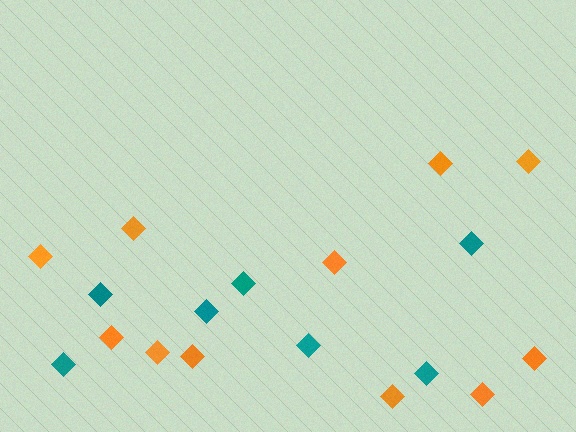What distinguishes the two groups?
There are 2 groups: one group of teal diamonds (7) and one group of orange diamonds (11).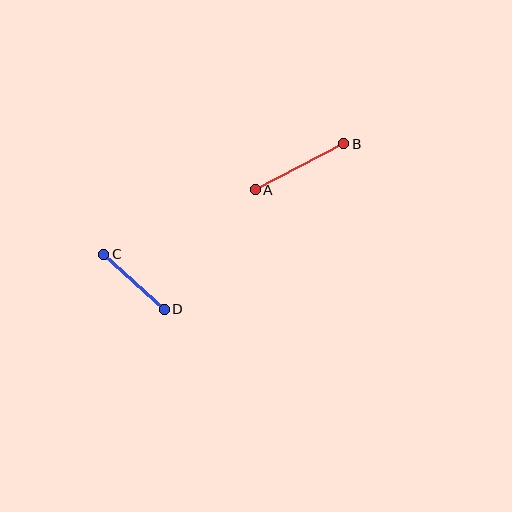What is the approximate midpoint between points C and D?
The midpoint is at approximately (134, 282) pixels.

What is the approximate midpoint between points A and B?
The midpoint is at approximately (299, 167) pixels.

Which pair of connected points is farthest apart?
Points A and B are farthest apart.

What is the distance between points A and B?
The distance is approximately 100 pixels.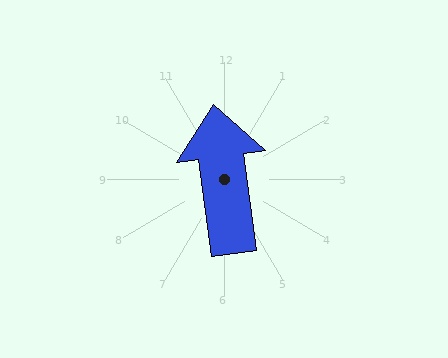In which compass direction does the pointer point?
North.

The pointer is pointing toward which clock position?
Roughly 12 o'clock.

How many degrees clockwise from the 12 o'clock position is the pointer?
Approximately 352 degrees.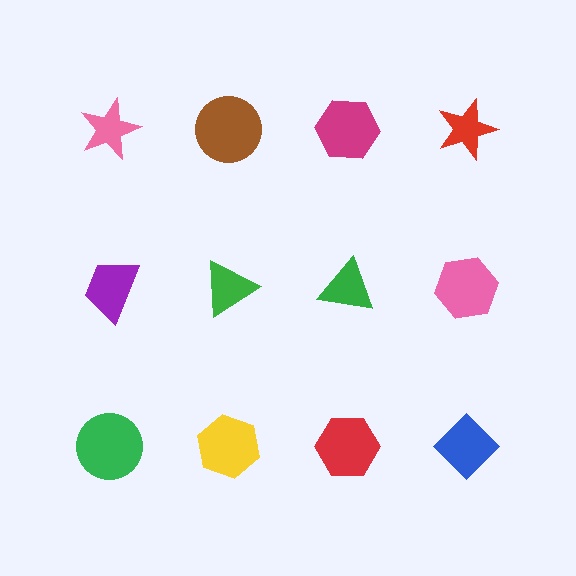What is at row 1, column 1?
A pink star.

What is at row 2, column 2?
A green triangle.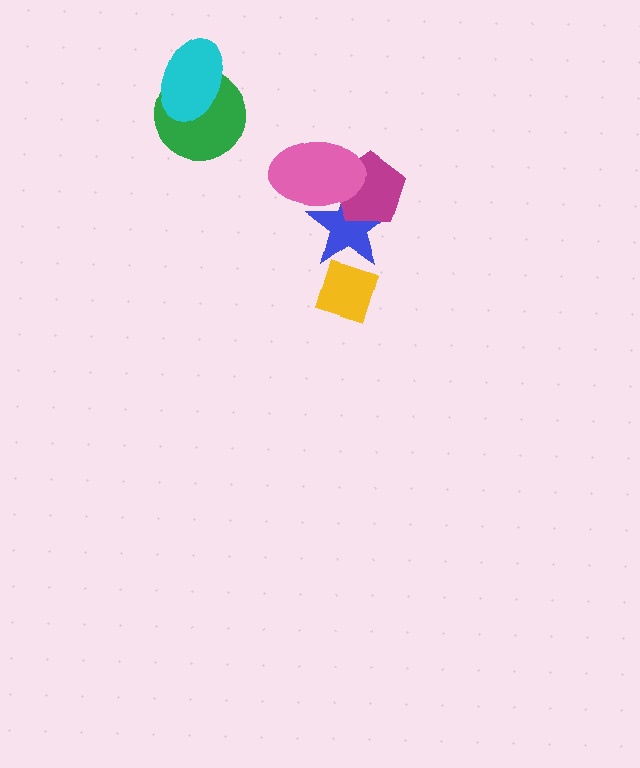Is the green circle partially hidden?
Yes, it is partially covered by another shape.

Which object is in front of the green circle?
The cyan ellipse is in front of the green circle.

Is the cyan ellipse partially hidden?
No, no other shape covers it.